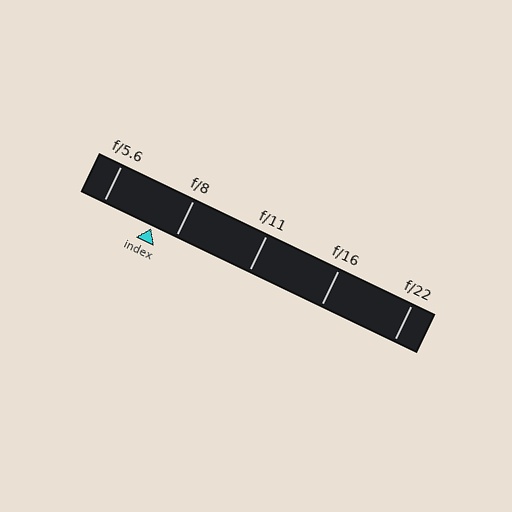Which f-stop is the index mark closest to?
The index mark is closest to f/8.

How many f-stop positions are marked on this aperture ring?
There are 5 f-stop positions marked.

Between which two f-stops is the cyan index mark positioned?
The index mark is between f/5.6 and f/8.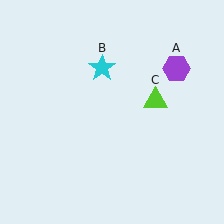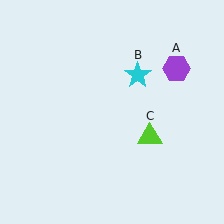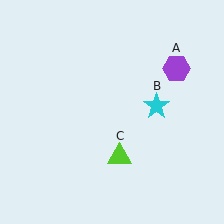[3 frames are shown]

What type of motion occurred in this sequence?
The cyan star (object B), lime triangle (object C) rotated clockwise around the center of the scene.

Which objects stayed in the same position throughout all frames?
Purple hexagon (object A) remained stationary.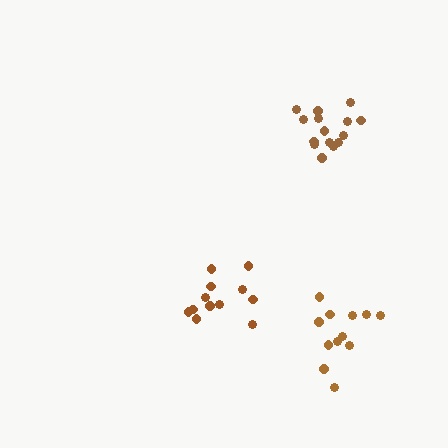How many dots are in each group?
Group 1: 12 dots, Group 2: 12 dots, Group 3: 15 dots (39 total).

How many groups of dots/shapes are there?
There are 3 groups.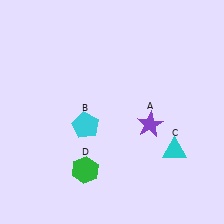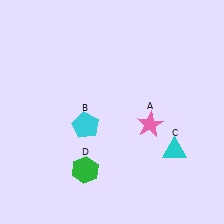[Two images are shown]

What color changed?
The star (A) changed from purple in Image 1 to pink in Image 2.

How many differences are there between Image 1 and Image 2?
There is 1 difference between the two images.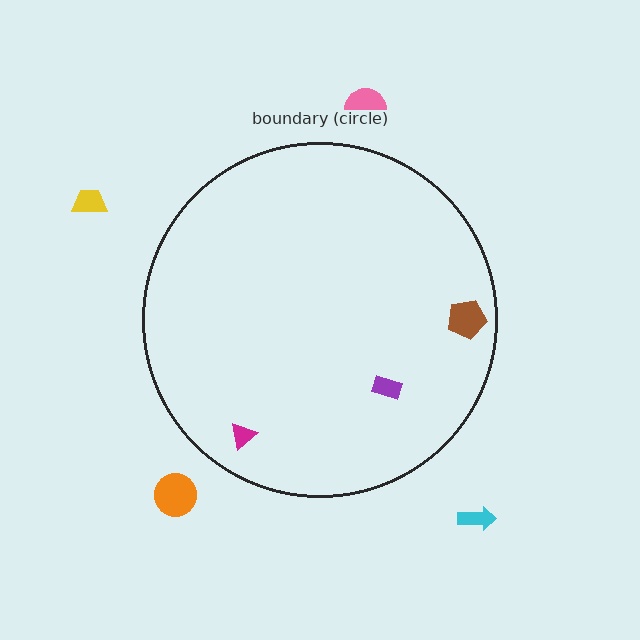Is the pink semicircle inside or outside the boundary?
Outside.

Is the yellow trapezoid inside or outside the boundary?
Outside.